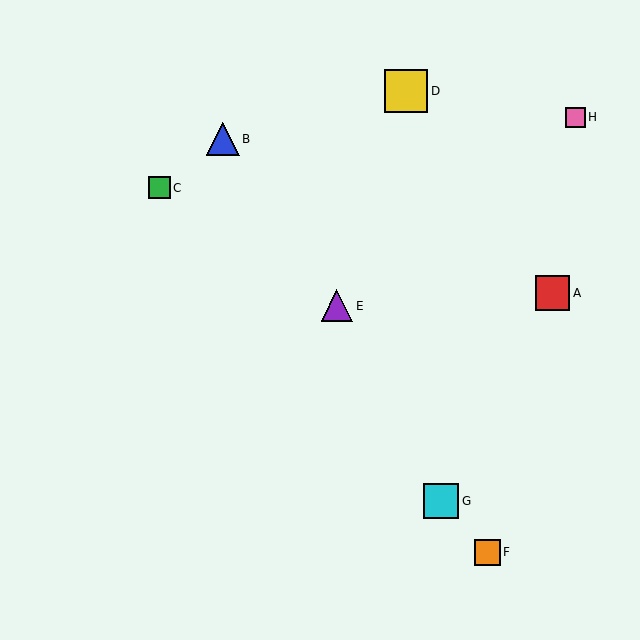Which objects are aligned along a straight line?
Objects C, F, G are aligned along a straight line.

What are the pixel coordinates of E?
Object E is at (337, 306).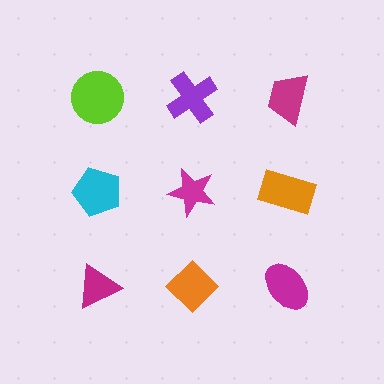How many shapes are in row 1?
3 shapes.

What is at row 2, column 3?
An orange rectangle.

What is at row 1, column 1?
A lime circle.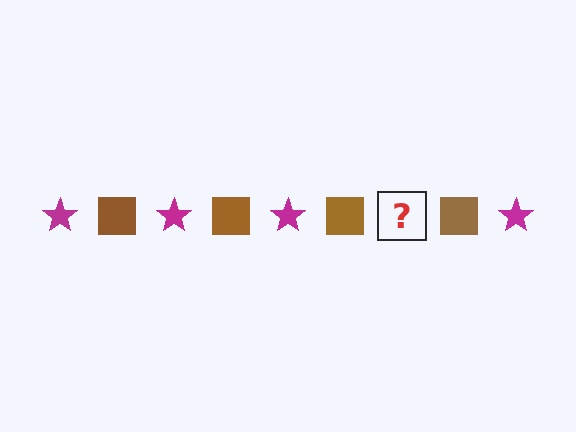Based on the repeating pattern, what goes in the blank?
The blank should be a magenta star.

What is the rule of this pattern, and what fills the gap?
The rule is that the pattern alternates between magenta star and brown square. The gap should be filled with a magenta star.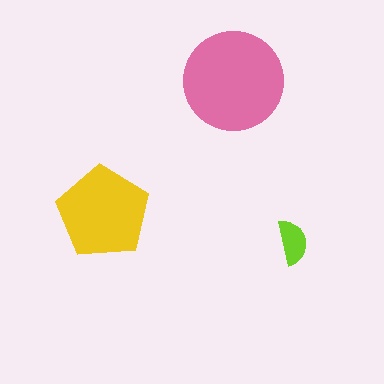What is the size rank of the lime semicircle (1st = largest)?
3rd.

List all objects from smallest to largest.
The lime semicircle, the yellow pentagon, the pink circle.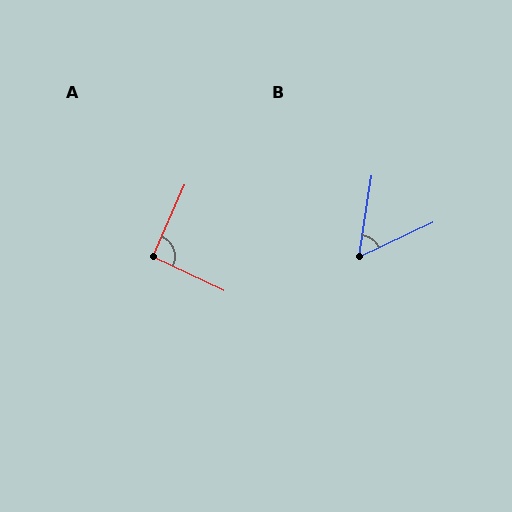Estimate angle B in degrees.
Approximately 56 degrees.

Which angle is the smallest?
B, at approximately 56 degrees.